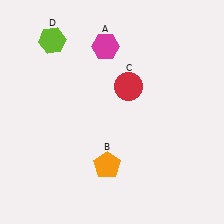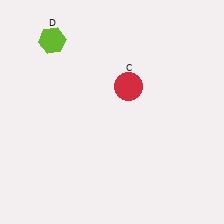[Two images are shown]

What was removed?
The magenta hexagon (A), the orange pentagon (B) were removed in Image 2.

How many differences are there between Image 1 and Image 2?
There are 2 differences between the two images.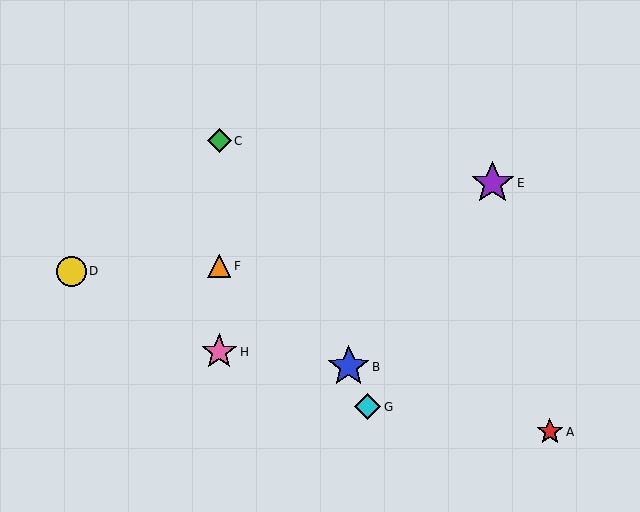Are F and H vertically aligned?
Yes, both are at x≈219.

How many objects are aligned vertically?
3 objects (C, F, H) are aligned vertically.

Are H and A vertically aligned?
No, H is at x≈219 and A is at x≈550.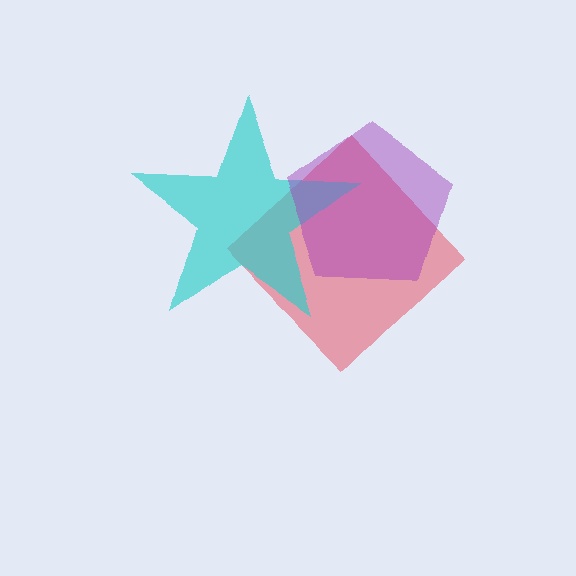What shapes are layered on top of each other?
The layered shapes are: a red diamond, a cyan star, a purple pentagon.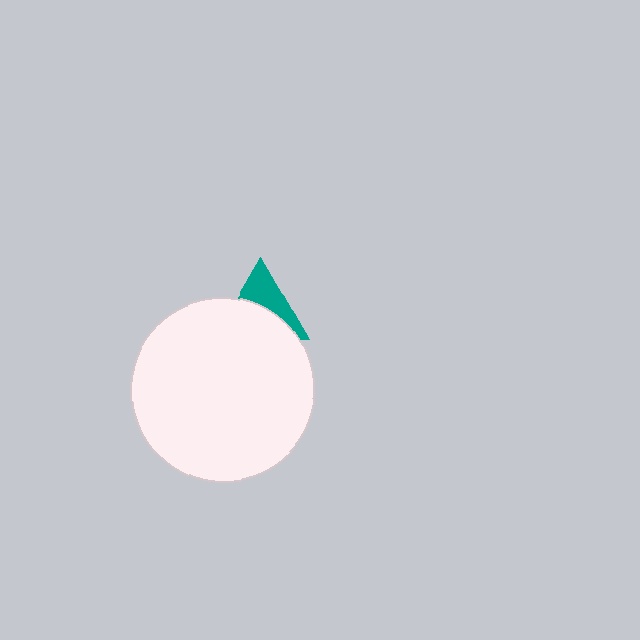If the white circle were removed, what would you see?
You would see the complete teal triangle.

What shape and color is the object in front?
The object in front is a white circle.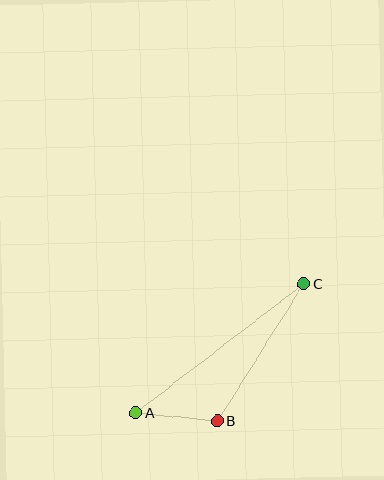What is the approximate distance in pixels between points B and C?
The distance between B and C is approximately 162 pixels.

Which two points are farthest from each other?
Points A and C are farthest from each other.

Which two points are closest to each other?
Points A and B are closest to each other.